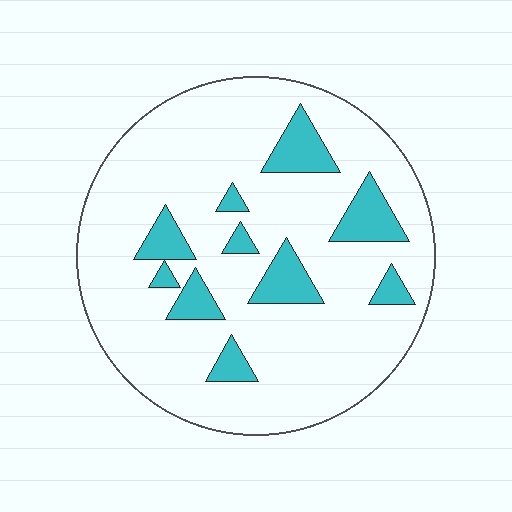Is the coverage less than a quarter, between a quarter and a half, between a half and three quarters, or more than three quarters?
Less than a quarter.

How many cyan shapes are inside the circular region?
10.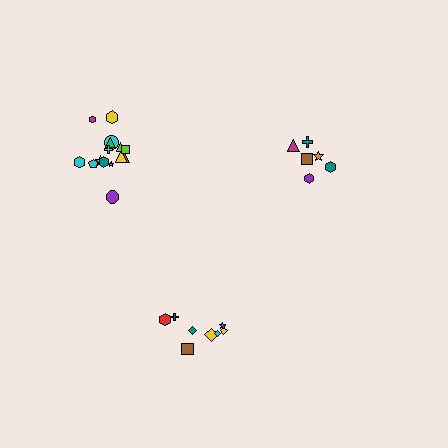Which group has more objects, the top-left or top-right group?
The top-left group.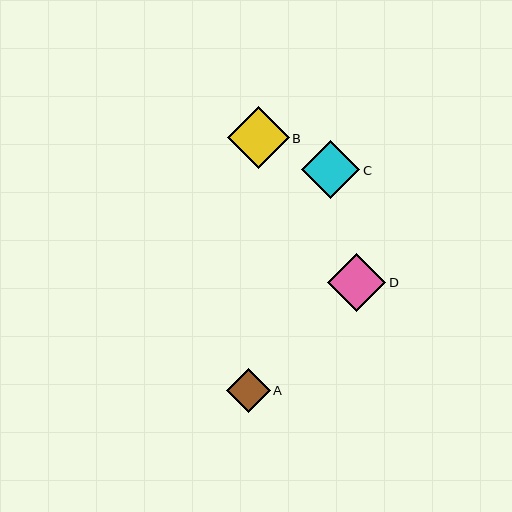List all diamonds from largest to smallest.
From largest to smallest: B, C, D, A.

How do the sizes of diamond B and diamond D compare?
Diamond B and diamond D are approximately the same size.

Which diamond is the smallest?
Diamond A is the smallest with a size of approximately 44 pixels.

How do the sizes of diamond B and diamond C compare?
Diamond B and diamond C are approximately the same size.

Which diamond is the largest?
Diamond B is the largest with a size of approximately 62 pixels.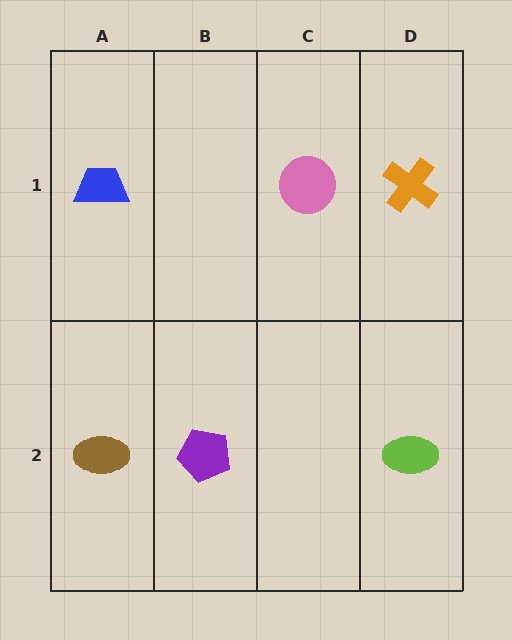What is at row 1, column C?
A pink circle.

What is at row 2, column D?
A lime ellipse.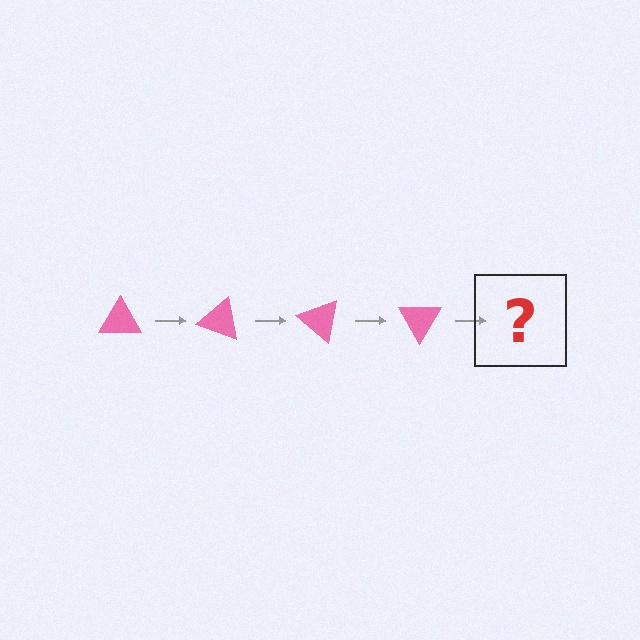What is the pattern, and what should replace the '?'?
The pattern is that the triangle rotates 20 degrees each step. The '?' should be a pink triangle rotated 80 degrees.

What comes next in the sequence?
The next element should be a pink triangle rotated 80 degrees.